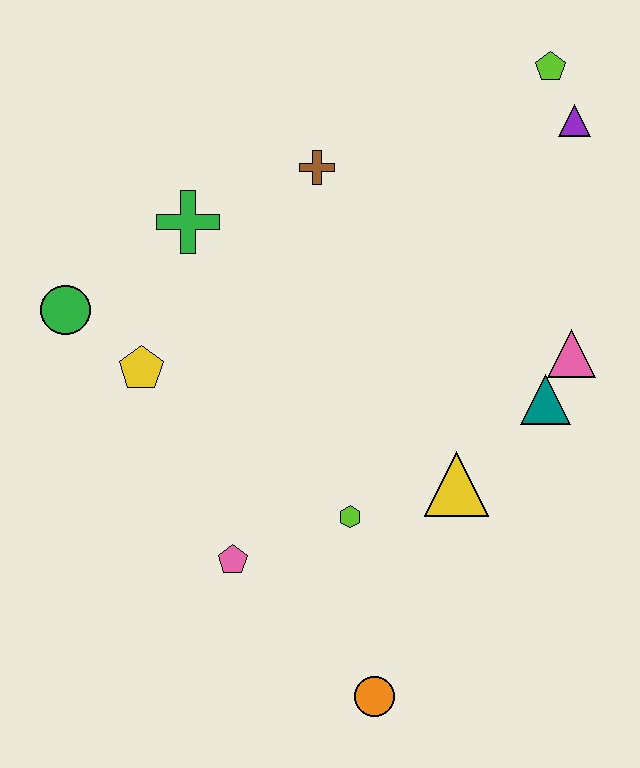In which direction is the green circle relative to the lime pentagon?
The green circle is to the left of the lime pentagon.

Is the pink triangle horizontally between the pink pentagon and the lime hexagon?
No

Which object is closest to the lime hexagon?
The yellow triangle is closest to the lime hexagon.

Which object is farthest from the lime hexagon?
The lime pentagon is farthest from the lime hexagon.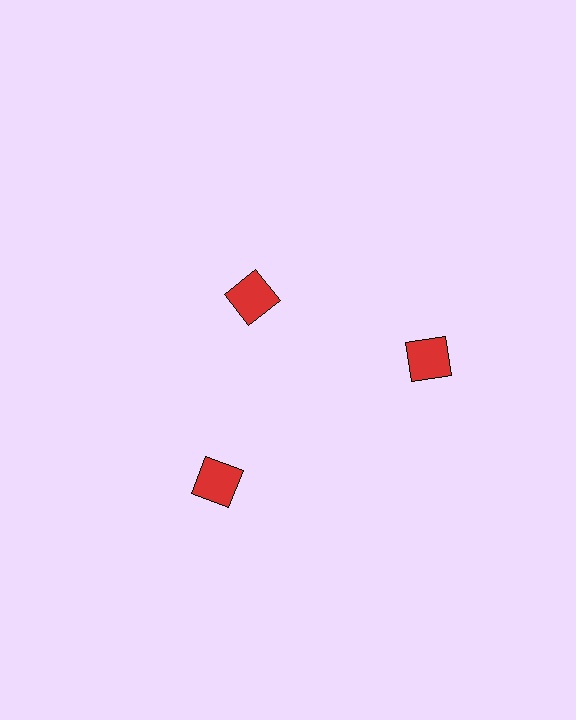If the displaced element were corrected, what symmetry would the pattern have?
It would have 3-fold rotational symmetry — the pattern would map onto itself every 120 degrees.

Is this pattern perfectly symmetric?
No. The 3 red squares are arranged in a ring, but one element near the 11 o'clock position is pulled inward toward the center, breaking the 3-fold rotational symmetry.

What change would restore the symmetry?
The symmetry would be restored by moving it outward, back onto the ring so that all 3 squares sit at equal angles and equal distance from the center.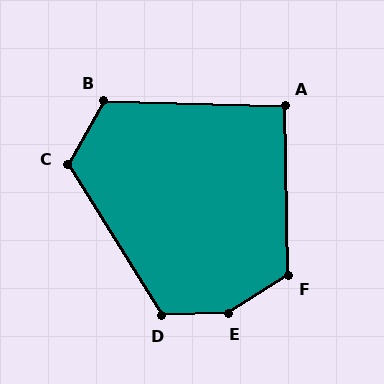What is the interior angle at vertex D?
Approximately 120 degrees (obtuse).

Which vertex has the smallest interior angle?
A, at approximately 93 degrees.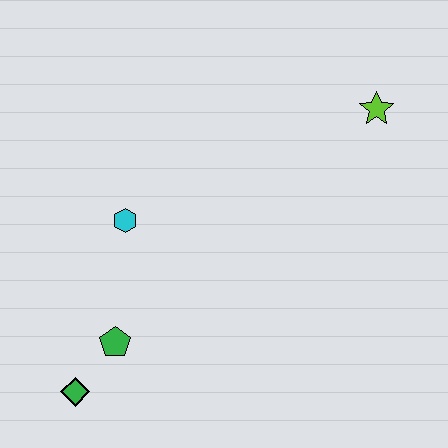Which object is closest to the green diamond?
The green pentagon is closest to the green diamond.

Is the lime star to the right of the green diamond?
Yes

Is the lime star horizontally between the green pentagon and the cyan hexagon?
No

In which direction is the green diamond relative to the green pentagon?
The green diamond is below the green pentagon.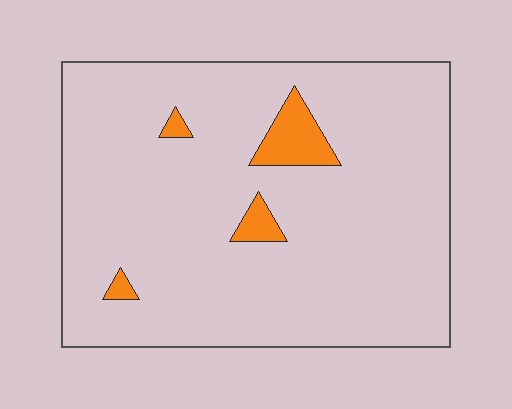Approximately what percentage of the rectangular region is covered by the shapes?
Approximately 5%.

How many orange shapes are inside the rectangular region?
4.